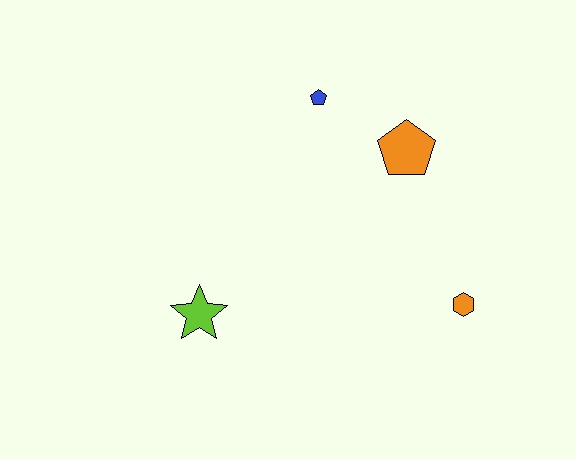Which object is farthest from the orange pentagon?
The lime star is farthest from the orange pentagon.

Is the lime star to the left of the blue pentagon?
Yes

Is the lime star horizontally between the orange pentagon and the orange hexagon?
No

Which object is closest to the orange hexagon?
The orange pentagon is closest to the orange hexagon.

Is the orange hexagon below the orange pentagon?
Yes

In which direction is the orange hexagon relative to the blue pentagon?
The orange hexagon is below the blue pentagon.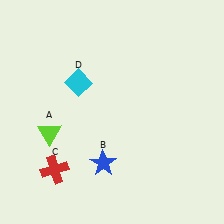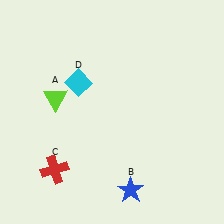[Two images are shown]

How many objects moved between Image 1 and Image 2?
2 objects moved between the two images.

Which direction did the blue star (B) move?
The blue star (B) moved right.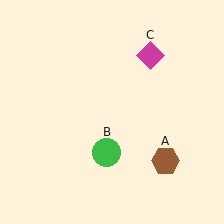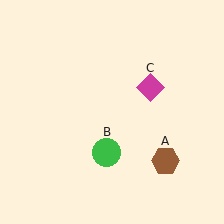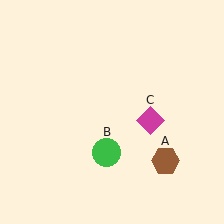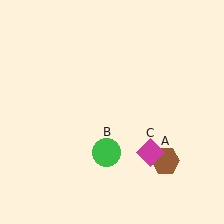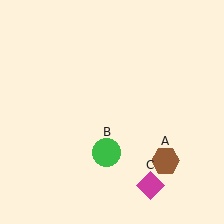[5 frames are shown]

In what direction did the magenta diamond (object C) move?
The magenta diamond (object C) moved down.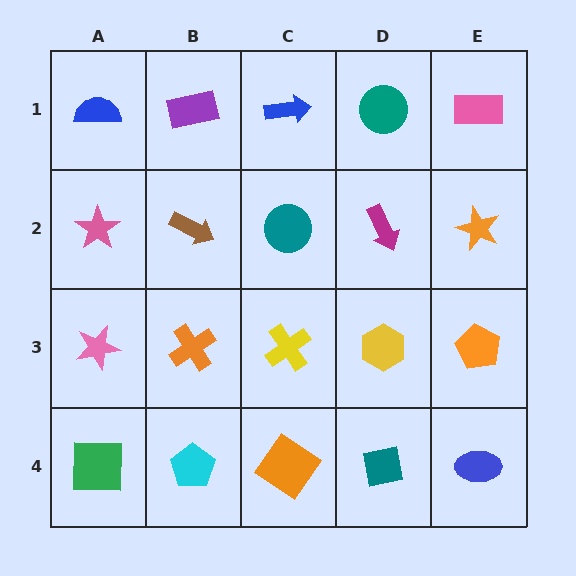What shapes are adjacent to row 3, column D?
A magenta arrow (row 2, column D), a teal square (row 4, column D), a yellow cross (row 3, column C), an orange pentagon (row 3, column E).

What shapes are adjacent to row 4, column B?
An orange cross (row 3, column B), a green square (row 4, column A), an orange diamond (row 4, column C).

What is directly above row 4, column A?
A pink star.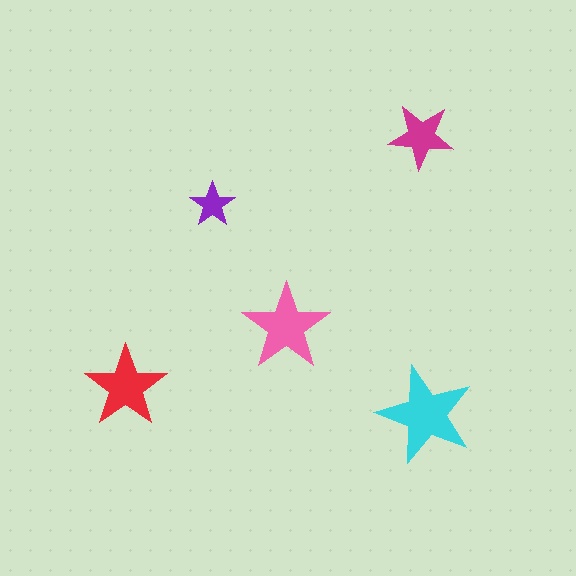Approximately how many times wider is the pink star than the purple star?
About 2 times wider.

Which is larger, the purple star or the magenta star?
The magenta one.